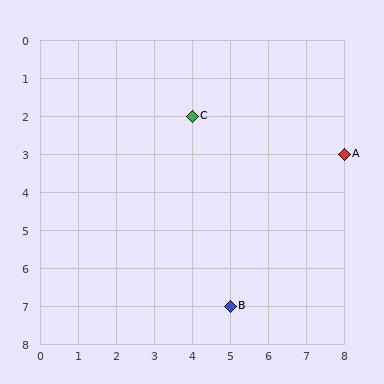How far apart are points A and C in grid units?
Points A and C are 4 columns and 1 row apart (about 4.1 grid units diagonally).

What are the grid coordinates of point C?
Point C is at grid coordinates (4, 2).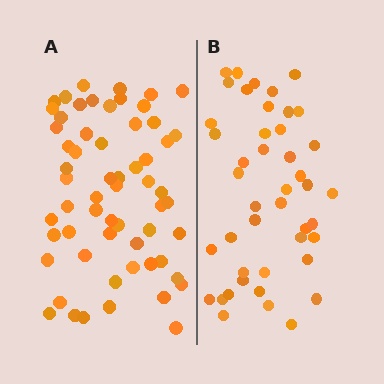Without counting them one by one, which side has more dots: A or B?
Region A (the left region) has more dots.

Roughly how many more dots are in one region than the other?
Region A has approximately 15 more dots than region B.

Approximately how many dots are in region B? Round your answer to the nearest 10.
About 40 dots. (The exact count is 44, which rounds to 40.)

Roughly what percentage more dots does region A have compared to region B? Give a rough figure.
About 35% more.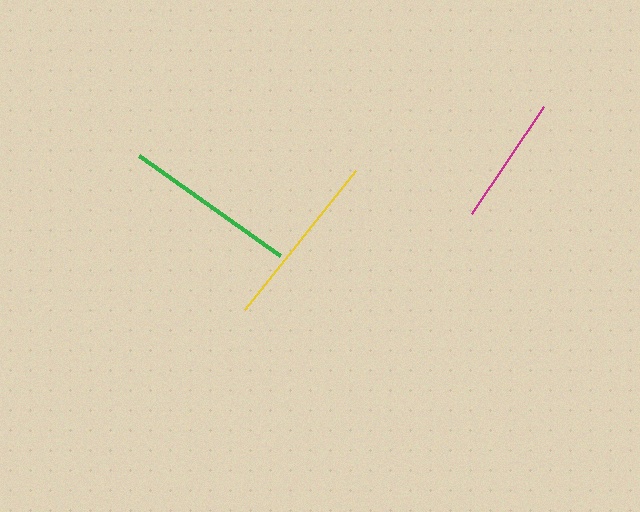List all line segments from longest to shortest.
From longest to shortest: yellow, green, magenta.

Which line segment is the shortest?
The magenta line is the shortest at approximately 129 pixels.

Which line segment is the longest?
The yellow line is the longest at approximately 178 pixels.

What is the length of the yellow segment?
The yellow segment is approximately 178 pixels long.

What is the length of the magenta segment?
The magenta segment is approximately 129 pixels long.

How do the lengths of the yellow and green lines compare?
The yellow and green lines are approximately the same length.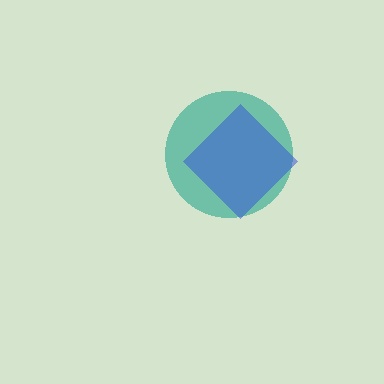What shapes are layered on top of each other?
The layered shapes are: a teal circle, a blue diamond.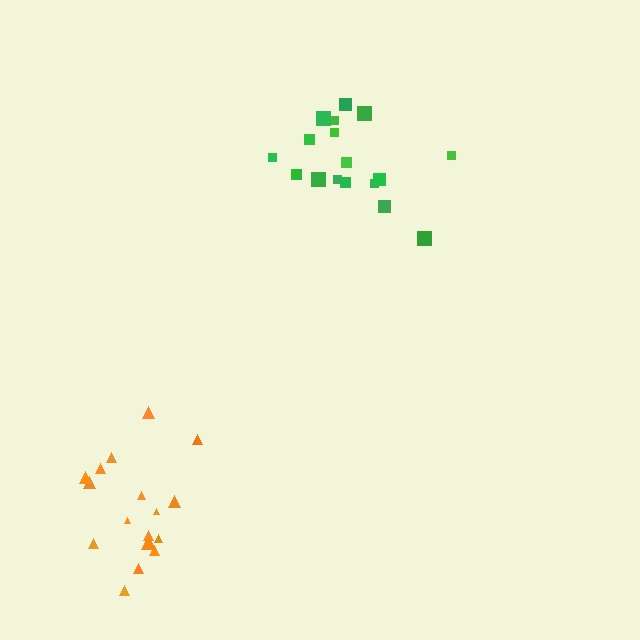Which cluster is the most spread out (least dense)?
Orange.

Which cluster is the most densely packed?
Green.